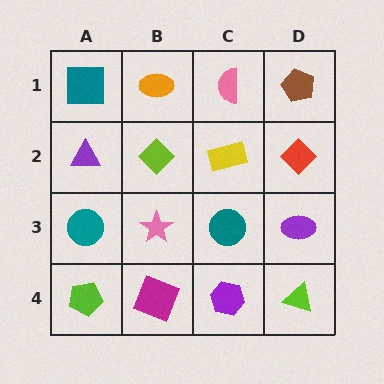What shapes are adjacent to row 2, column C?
A pink semicircle (row 1, column C), a teal circle (row 3, column C), a lime diamond (row 2, column B), a red diamond (row 2, column D).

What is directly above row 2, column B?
An orange ellipse.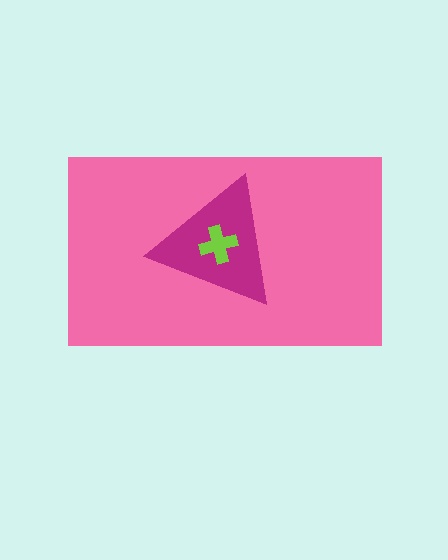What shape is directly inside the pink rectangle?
The magenta triangle.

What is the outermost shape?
The pink rectangle.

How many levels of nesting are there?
3.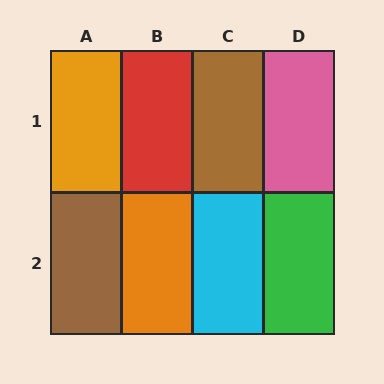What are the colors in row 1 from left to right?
Orange, red, brown, pink.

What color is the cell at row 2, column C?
Cyan.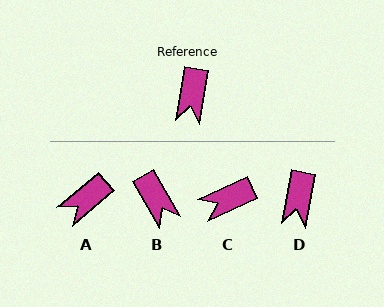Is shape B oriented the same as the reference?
No, it is off by about 40 degrees.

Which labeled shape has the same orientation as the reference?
D.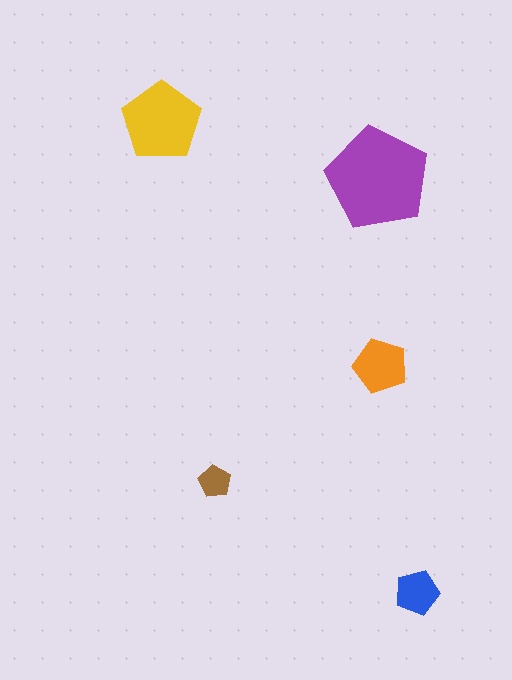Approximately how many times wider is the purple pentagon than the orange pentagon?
About 2 times wider.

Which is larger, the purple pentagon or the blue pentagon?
The purple one.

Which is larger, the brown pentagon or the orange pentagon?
The orange one.